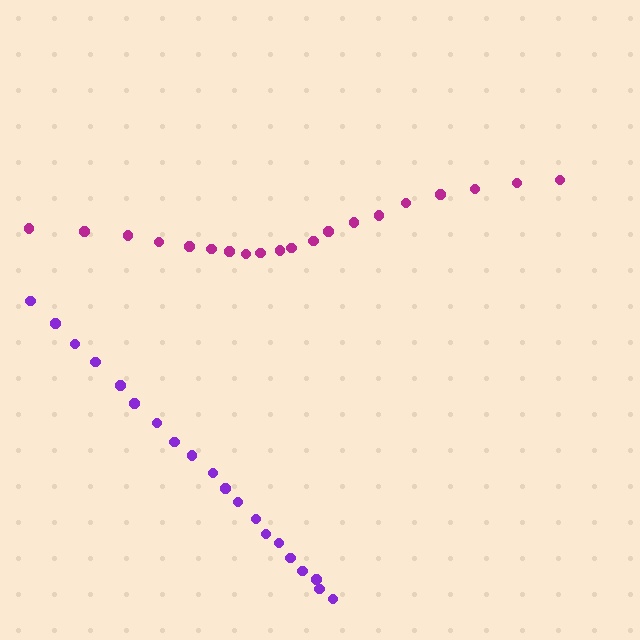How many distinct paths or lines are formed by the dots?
There are 2 distinct paths.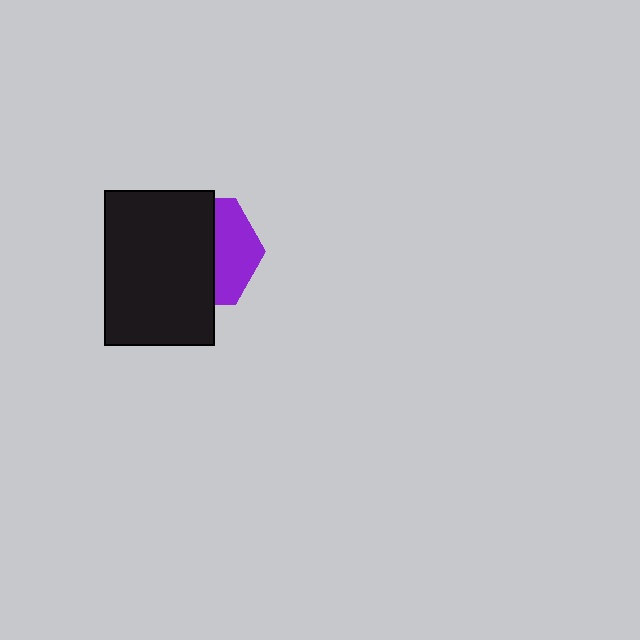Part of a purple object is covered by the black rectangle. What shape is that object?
It is a hexagon.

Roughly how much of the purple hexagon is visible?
A small part of it is visible (roughly 38%).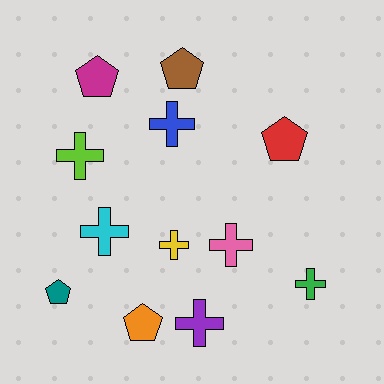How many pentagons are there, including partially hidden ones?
There are 5 pentagons.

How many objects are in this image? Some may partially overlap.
There are 12 objects.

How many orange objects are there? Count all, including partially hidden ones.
There is 1 orange object.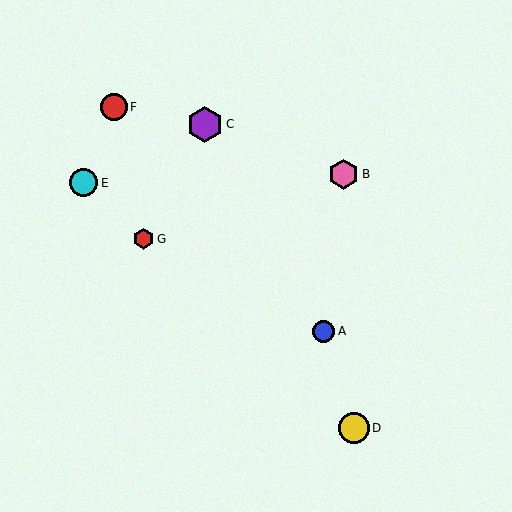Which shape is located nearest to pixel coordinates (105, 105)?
The red circle (labeled F) at (114, 107) is nearest to that location.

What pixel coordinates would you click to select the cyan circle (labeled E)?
Click at (84, 183) to select the cyan circle E.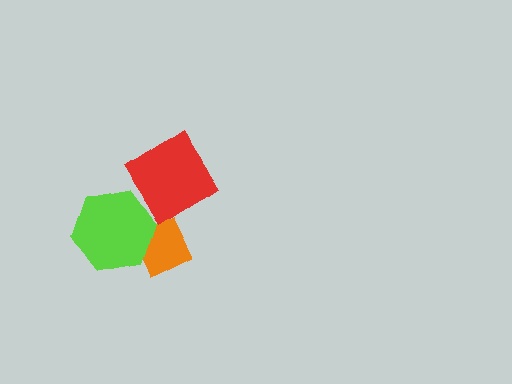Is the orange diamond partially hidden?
Yes, it is partially covered by another shape.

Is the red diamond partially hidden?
Yes, it is partially covered by another shape.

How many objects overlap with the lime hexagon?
2 objects overlap with the lime hexagon.